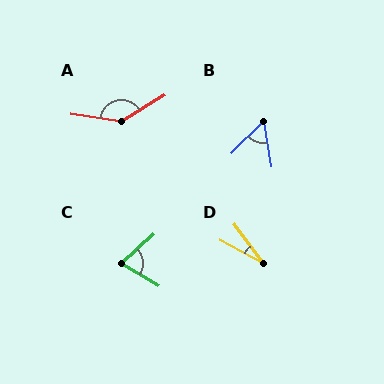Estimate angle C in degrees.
Approximately 73 degrees.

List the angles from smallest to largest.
D (25°), B (53°), C (73°), A (140°).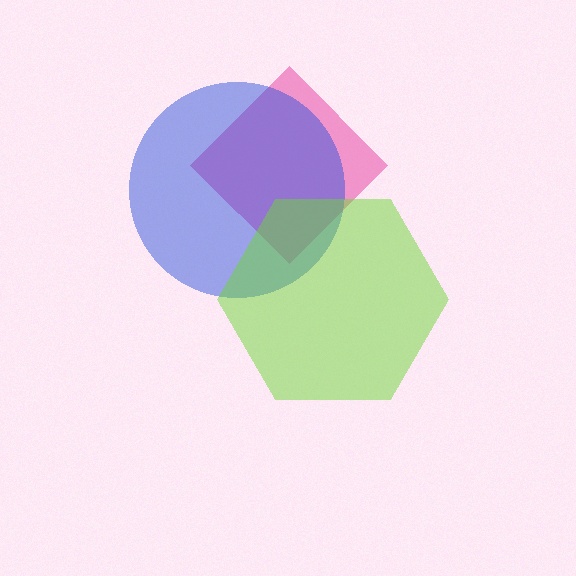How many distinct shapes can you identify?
There are 3 distinct shapes: a pink diamond, a blue circle, a lime hexagon.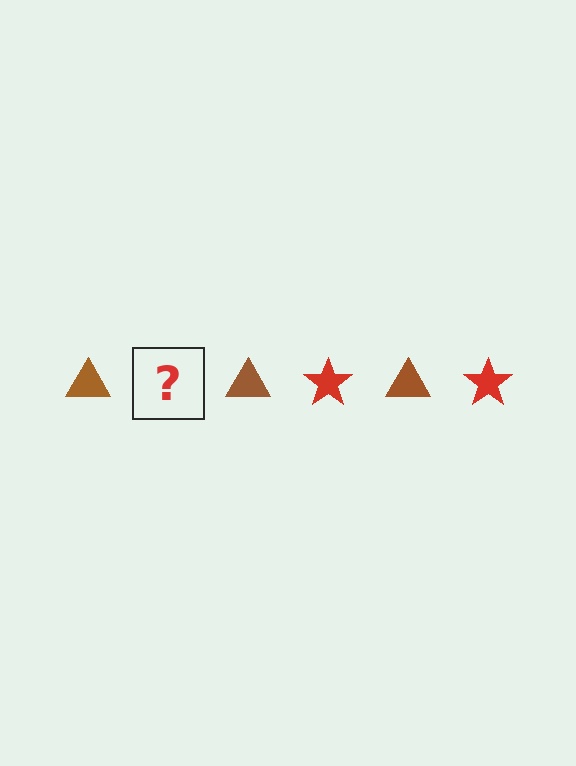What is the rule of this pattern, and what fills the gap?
The rule is that the pattern alternates between brown triangle and red star. The gap should be filled with a red star.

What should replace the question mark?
The question mark should be replaced with a red star.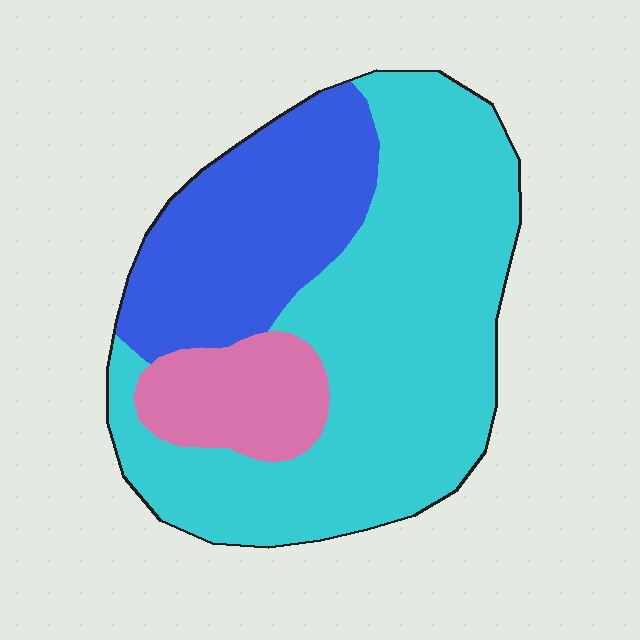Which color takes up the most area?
Cyan, at roughly 60%.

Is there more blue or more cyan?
Cyan.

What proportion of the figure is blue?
Blue takes up between a quarter and a half of the figure.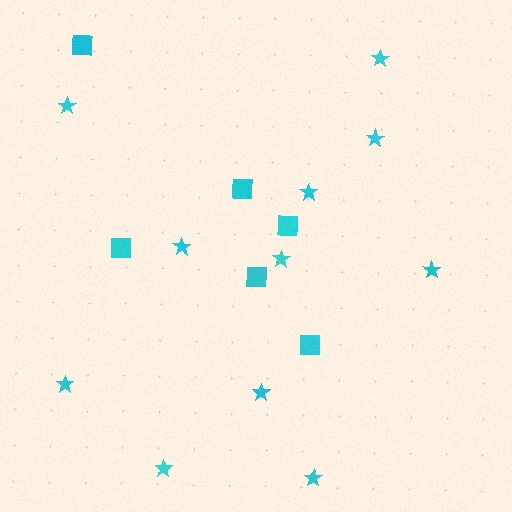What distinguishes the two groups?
There are 2 groups: one group of stars (11) and one group of squares (6).